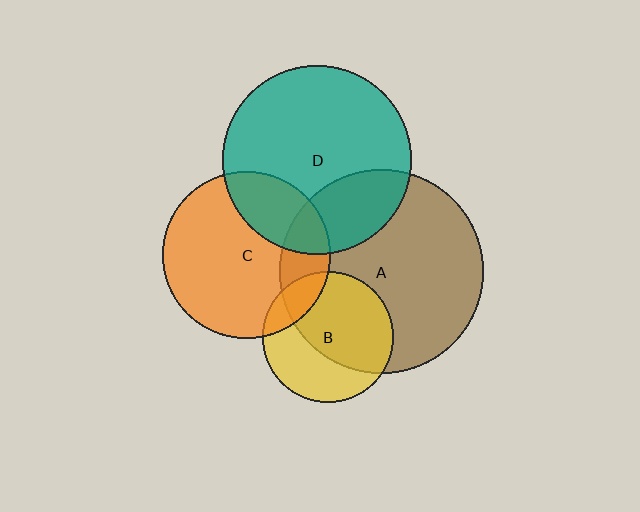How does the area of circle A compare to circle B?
Approximately 2.4 times.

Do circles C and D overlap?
Yes.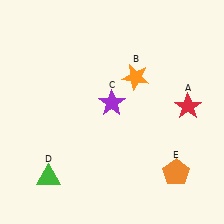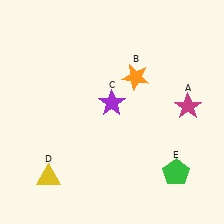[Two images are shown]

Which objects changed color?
A changed from red to magenta. D changed from green to yellow. E changed from orange to green.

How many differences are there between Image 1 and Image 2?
There are 3 differences between the two images.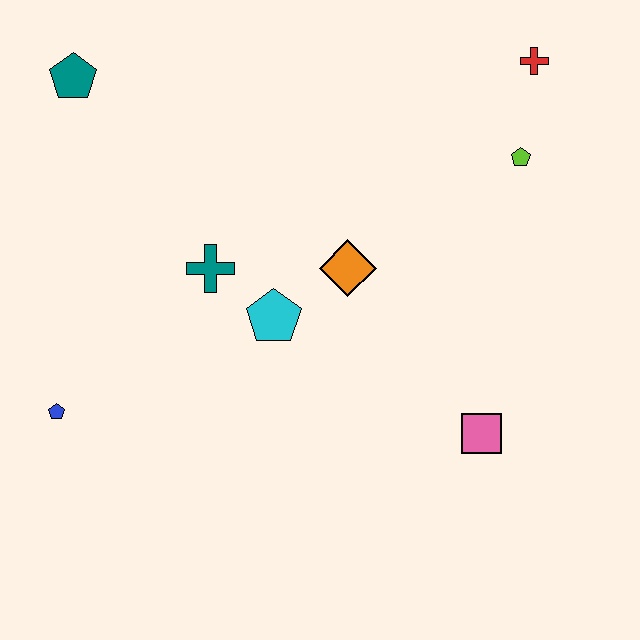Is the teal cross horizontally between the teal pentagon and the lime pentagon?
Yes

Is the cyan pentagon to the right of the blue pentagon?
Yes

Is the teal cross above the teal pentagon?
No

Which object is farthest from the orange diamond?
The teal pentagon is farthest from the orange diamond.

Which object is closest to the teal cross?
The cyan pentagon is closest to the teal cross.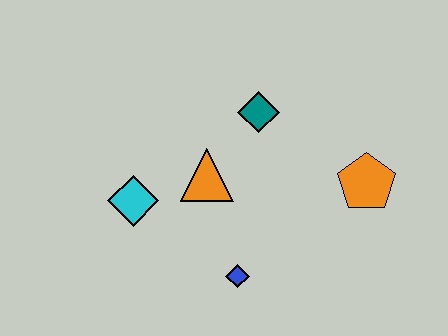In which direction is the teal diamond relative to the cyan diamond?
The teal diamond is to the right of the cyan diamond.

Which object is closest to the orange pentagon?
The teal diamond is closest to the orange pentagon.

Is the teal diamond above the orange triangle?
Yes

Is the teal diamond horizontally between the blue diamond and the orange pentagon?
Yes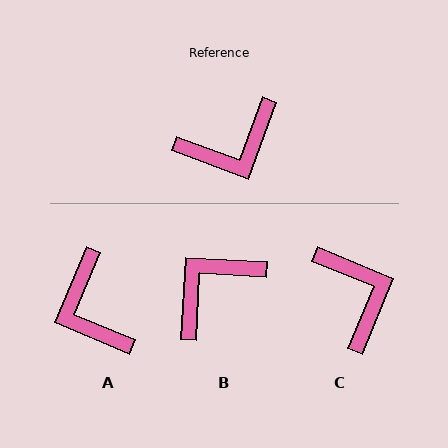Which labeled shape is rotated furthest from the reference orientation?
B, about 163 degrees away.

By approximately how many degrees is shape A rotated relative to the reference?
Approximately 93 degrees clockwise.